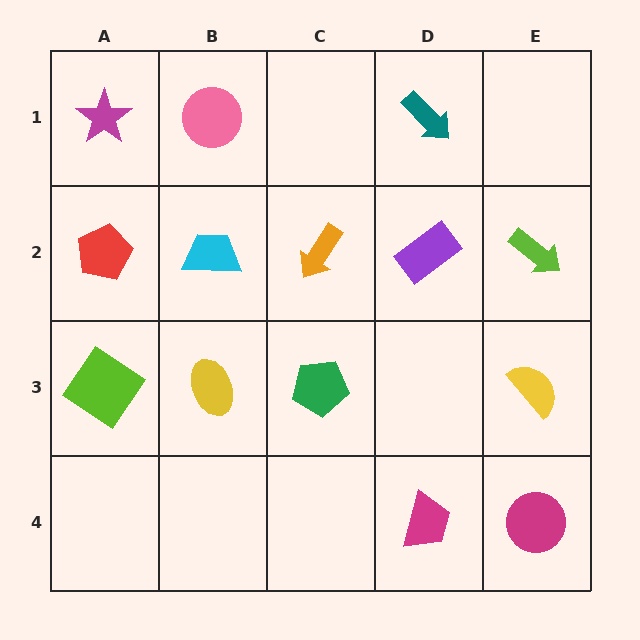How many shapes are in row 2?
5 shapes.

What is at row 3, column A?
A lime diamond.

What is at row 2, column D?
A purple rectangle.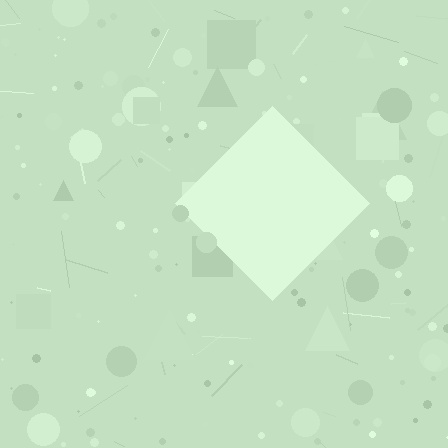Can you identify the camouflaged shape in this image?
The camouflaged shape is a diamond.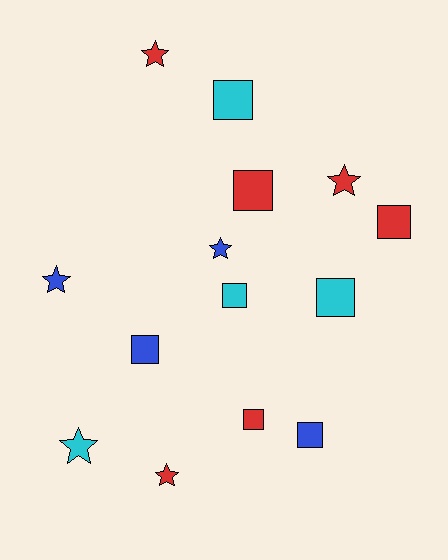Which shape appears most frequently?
Square, with 8 objects.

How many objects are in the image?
There are 14 objects.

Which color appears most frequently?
Red, with 6 objects.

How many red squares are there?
There are 3 red squares.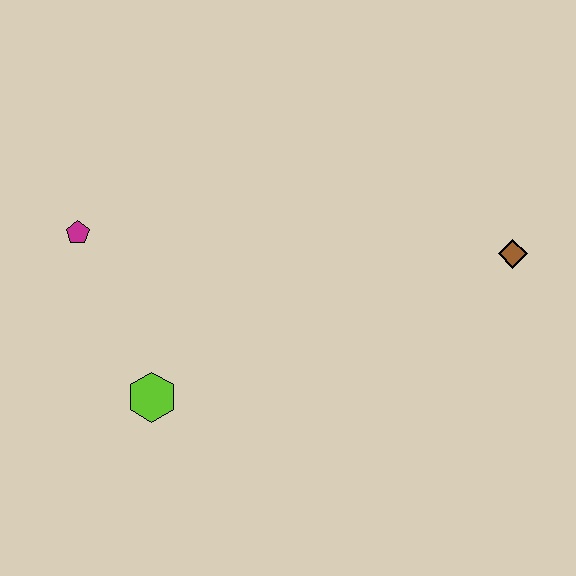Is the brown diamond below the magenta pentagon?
Yes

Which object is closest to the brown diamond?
The lime hexagon is closest to the brown diamond.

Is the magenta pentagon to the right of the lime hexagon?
No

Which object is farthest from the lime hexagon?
The brown diamond is farthest from the lime hexagon.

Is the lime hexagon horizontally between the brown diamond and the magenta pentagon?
Yes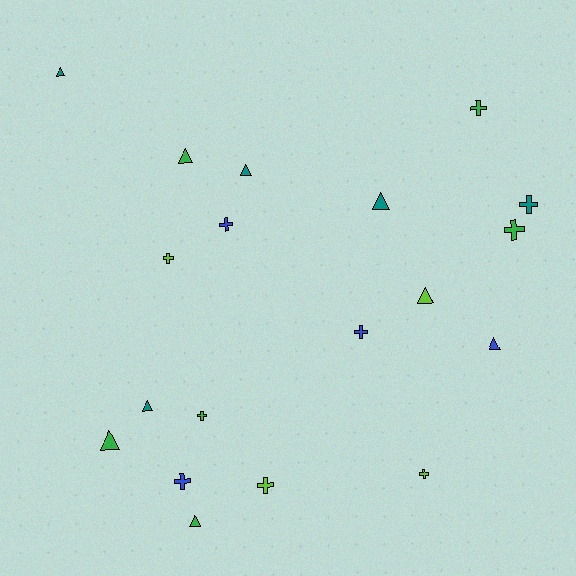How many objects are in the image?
There are 19 objects.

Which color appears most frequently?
Green, with 6 objects.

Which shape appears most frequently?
Cross, with 10 objects.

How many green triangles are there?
There are 3 green triangles.